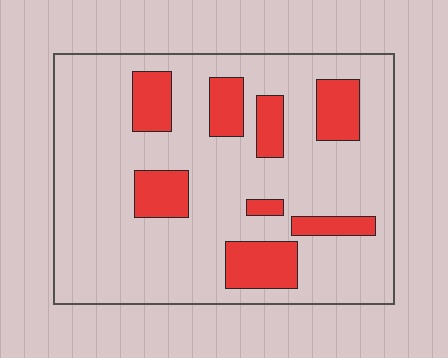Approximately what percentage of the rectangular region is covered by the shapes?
Approximately 20%.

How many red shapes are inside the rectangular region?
8.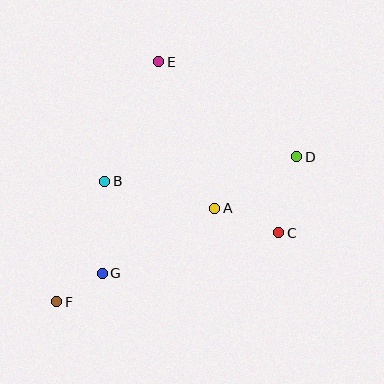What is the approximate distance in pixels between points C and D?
The distance between C and D is approximately 78 pixels.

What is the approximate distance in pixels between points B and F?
The distance between B and F is approximately 130 pixels.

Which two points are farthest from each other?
Points D and F are farthest from each other.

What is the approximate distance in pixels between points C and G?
The distance between C and G is approximately 181 pixels.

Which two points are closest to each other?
Points F and G are closest to each other.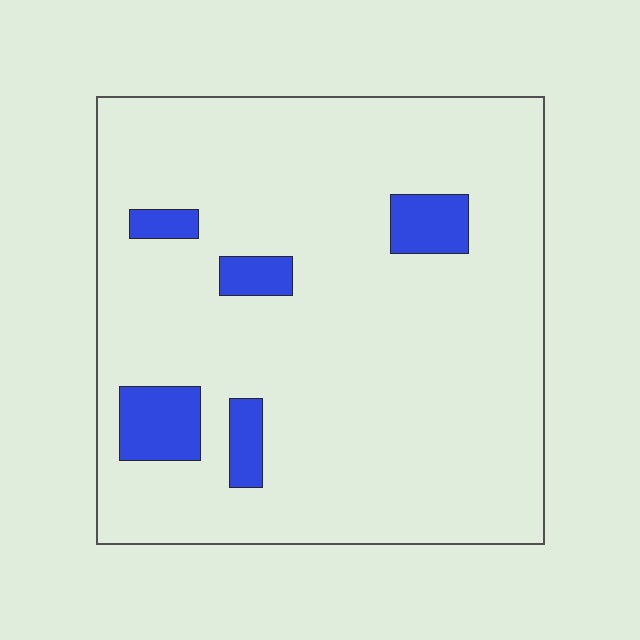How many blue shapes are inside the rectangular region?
5.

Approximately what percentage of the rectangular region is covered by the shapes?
Approximately 10%.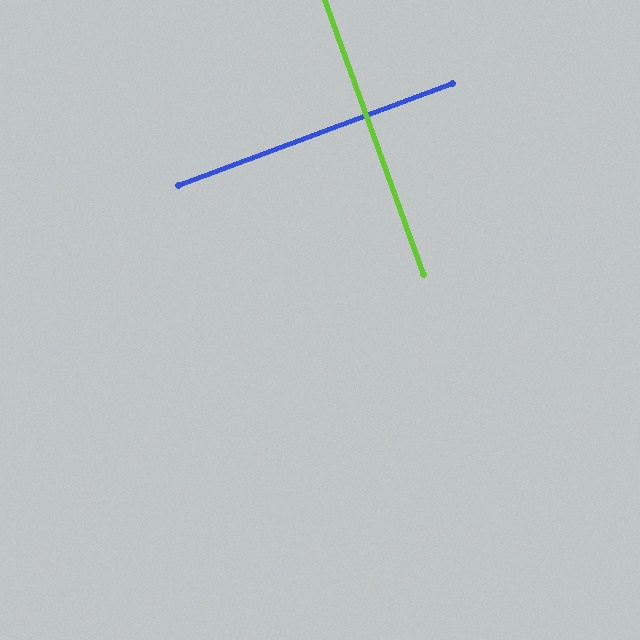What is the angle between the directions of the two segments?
Approximately 89 degrees.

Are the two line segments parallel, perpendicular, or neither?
Perpendicular — they meet at approximately 89°.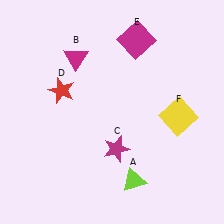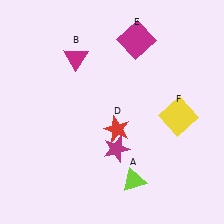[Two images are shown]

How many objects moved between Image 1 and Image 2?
1 object moved between the two images.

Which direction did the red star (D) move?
The red star (D) moved right.